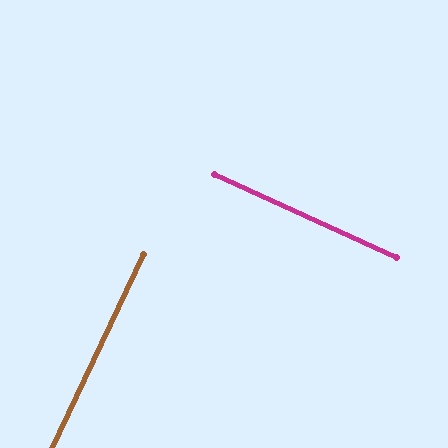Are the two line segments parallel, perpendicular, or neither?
Perpendicular — they meet at approximately 89°.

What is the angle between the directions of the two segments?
Approximately 89 degrees.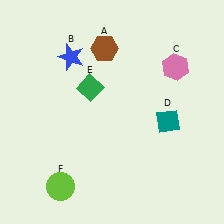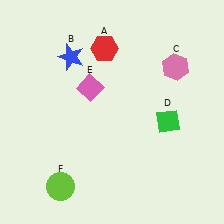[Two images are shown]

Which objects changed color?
A changed from brown to red. D changed from teal to green. E changed from green to pink.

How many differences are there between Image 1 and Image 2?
There are 3 differences between the two images.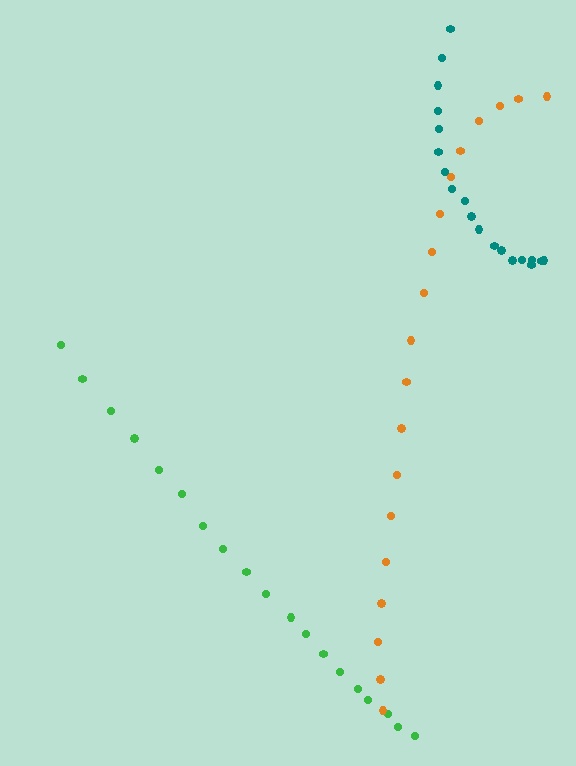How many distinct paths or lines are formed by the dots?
There are 3 distinct paths.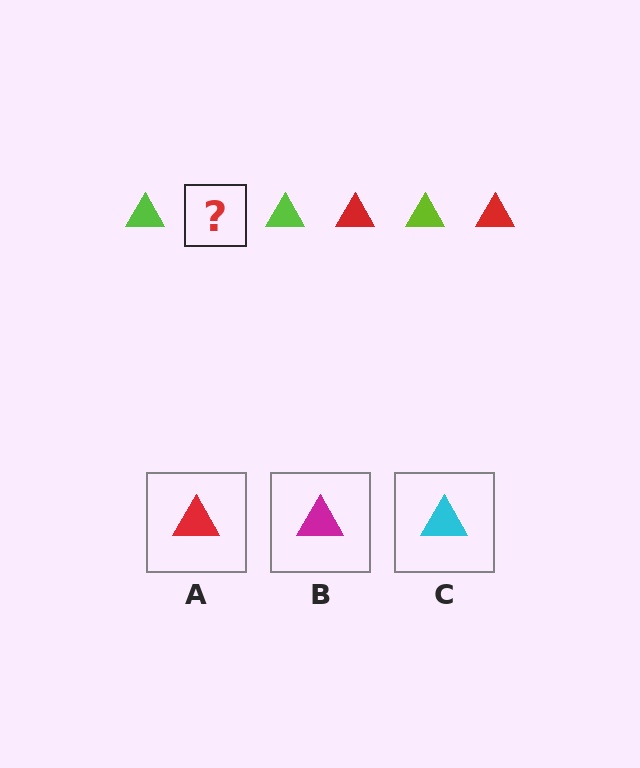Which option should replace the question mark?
Option A.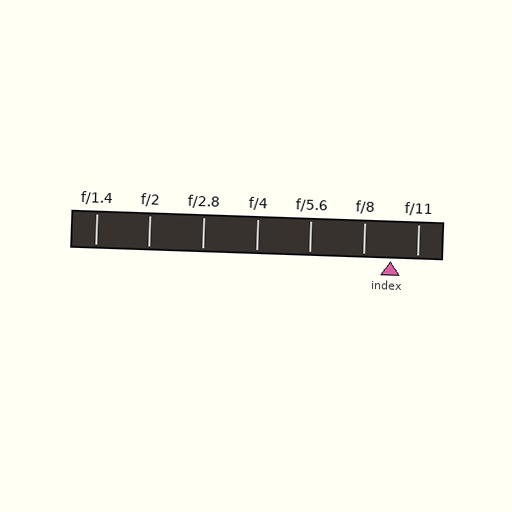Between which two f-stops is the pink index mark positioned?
The index mark is between f/8 and f/11.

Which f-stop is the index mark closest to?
The index mark is closest to f/11.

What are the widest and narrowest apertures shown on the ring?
The widest aperture shown is f/1.4 and the narrowest is f/11.